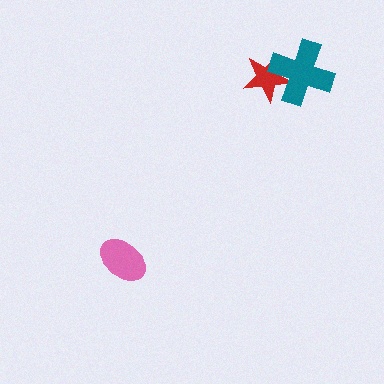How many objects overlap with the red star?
1 object overlaps with the red star.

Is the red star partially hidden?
Yes, it is partially covered by another shape.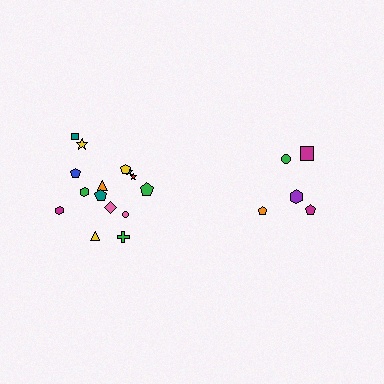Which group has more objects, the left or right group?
The left group.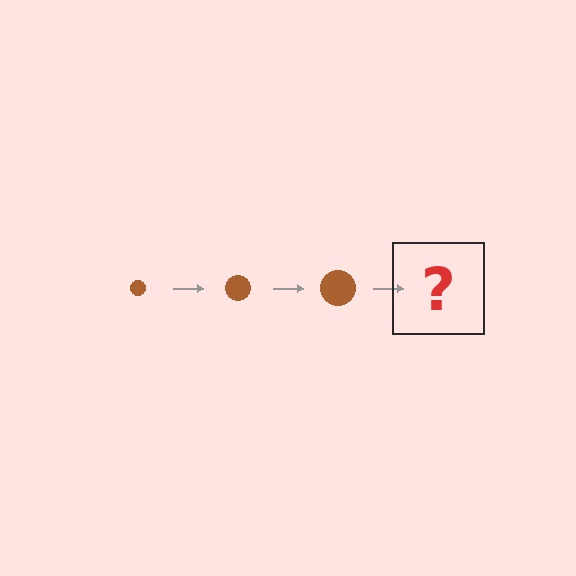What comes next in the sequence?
The next element should be a brown circle, larger than the previous one.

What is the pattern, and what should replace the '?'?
The pattern is that the circle gets progressively larger each step. The '?' should be a brown circle, larger than the previous one.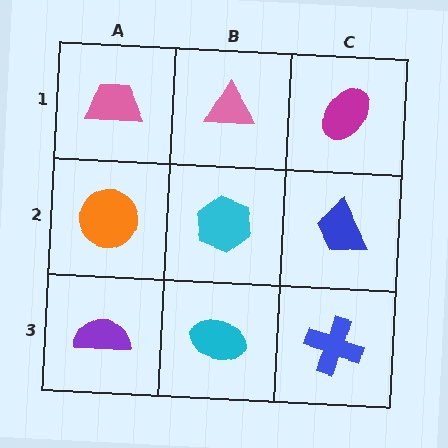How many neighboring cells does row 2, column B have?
4.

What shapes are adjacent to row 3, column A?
An orange circle (row 2, column A), a cyan ellipse (row 3, column B).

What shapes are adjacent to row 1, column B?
A cyan hexagon (row 2, column B), a pink trapezoid (row 1, column A), a magenta ellipse (row 1, column C).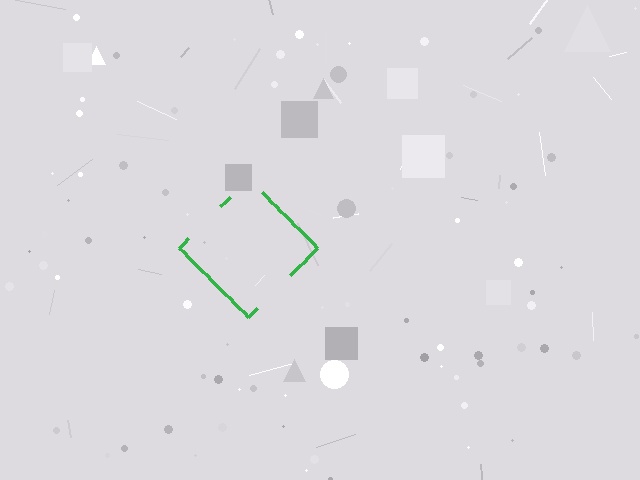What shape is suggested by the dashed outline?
The dashed outline suggests a diamond.